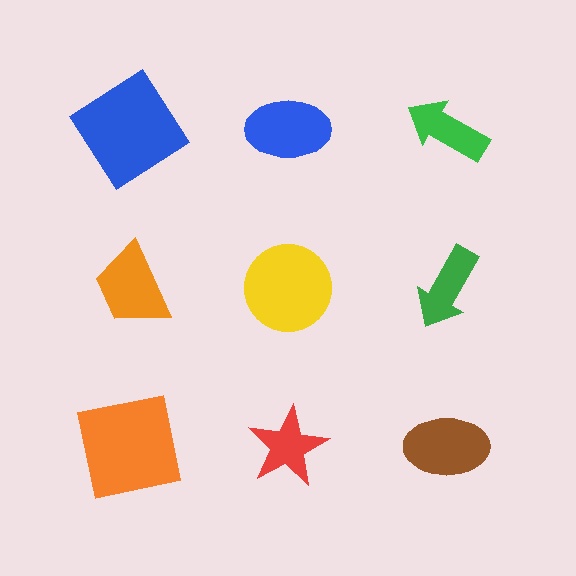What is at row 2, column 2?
A yellow circle.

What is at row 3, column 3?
A brown ellipse.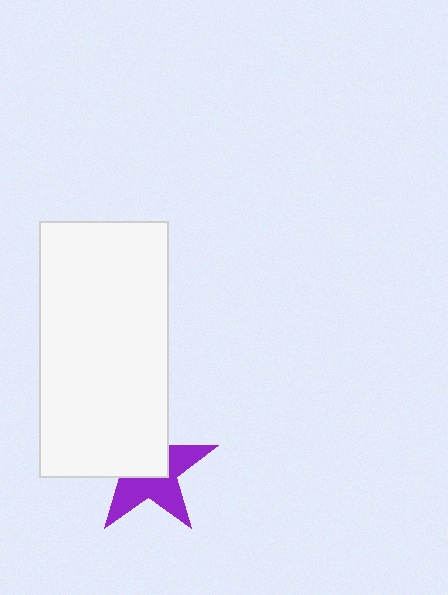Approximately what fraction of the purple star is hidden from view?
Roughly 50% of the purple star is hidden behind the white rectangle.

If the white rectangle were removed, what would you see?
You would see the complete purple star.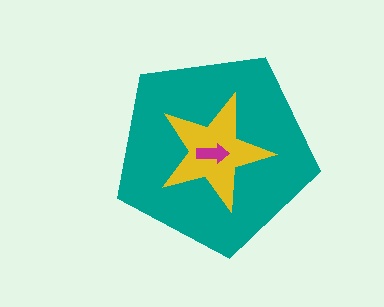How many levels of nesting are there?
3.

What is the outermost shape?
The teal pentagon.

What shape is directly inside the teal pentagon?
The yellow star.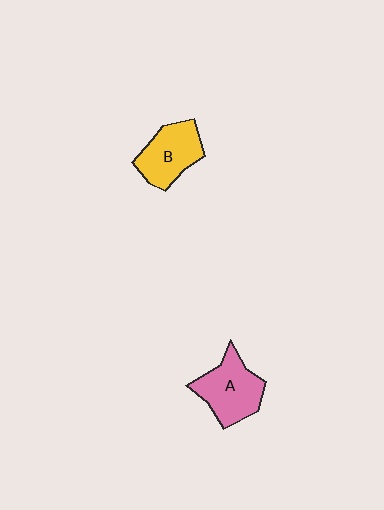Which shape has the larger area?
Shape A (pink).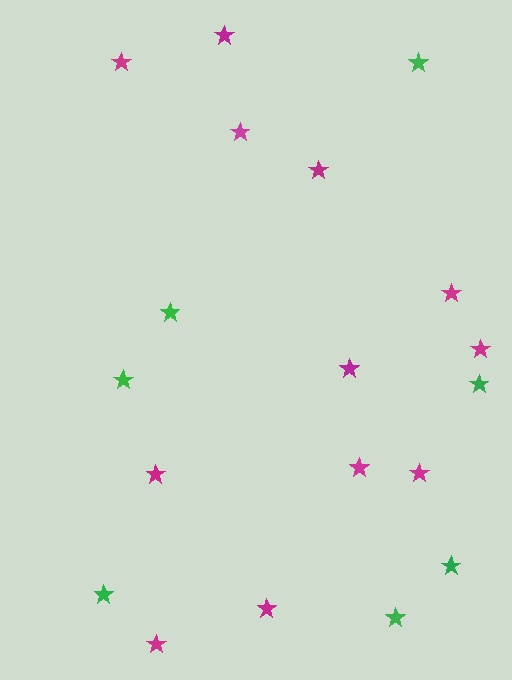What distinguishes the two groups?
There are 2 groups: one group of magenta stars (12) and one group of green stars (7).